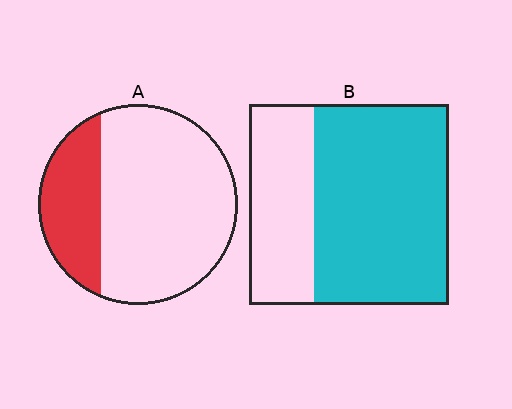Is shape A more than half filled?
No.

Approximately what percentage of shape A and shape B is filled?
A is approximately 25% and B is approximately 70%.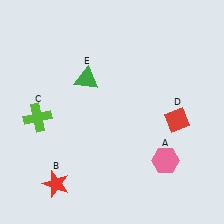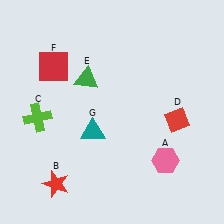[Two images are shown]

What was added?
A red square (F), a teal triangle (G) were added in Image 2.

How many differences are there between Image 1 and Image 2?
There are 2 differences between the two images.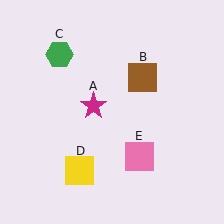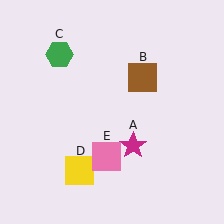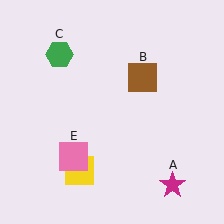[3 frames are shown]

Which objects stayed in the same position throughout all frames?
Brown square (object B) and green hexagon (object C) and yellow square (object D) remained stationary.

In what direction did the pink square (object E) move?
The pink square (object E) moved left.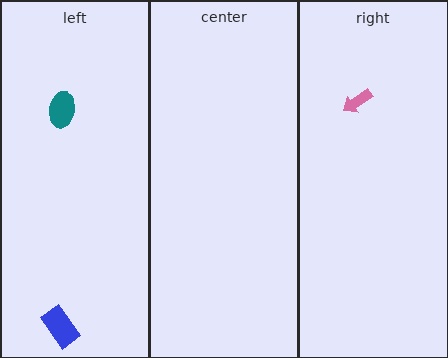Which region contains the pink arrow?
The right region.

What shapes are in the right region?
The pink arrow.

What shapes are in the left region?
The blue rectangle, the teal ellipse.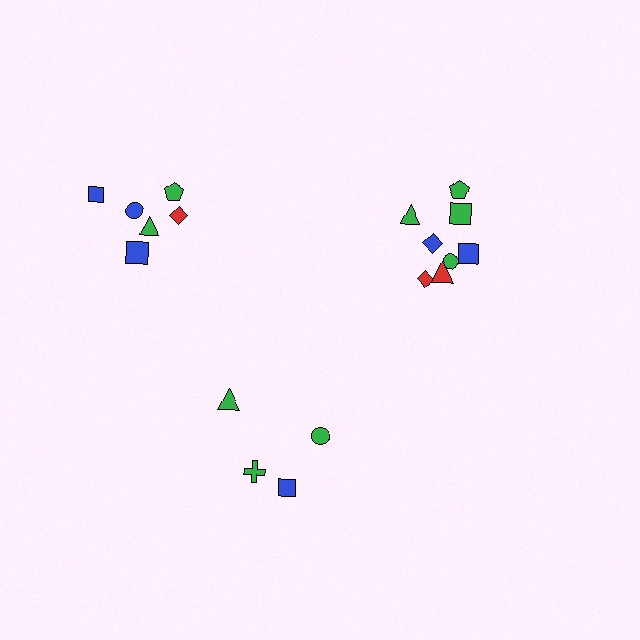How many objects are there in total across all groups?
There are 18 objects.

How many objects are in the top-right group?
There are 8 objects.